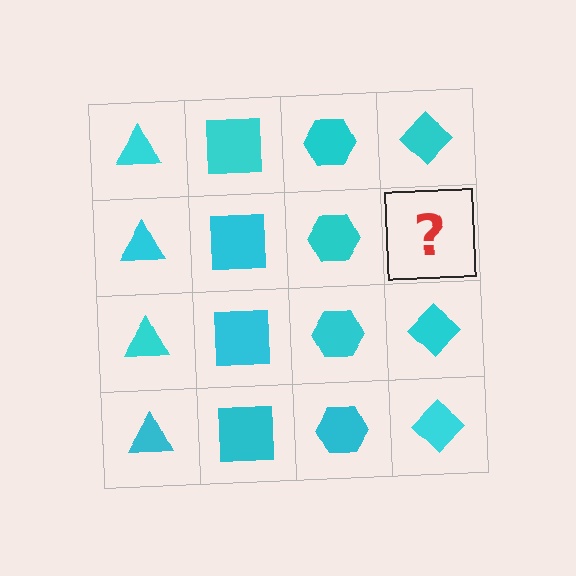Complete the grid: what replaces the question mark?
The question mark should be replaced with a cyan diamond.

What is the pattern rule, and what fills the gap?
The rule is that each column has a consistent shape. The gap should be filled with a cyan diamond.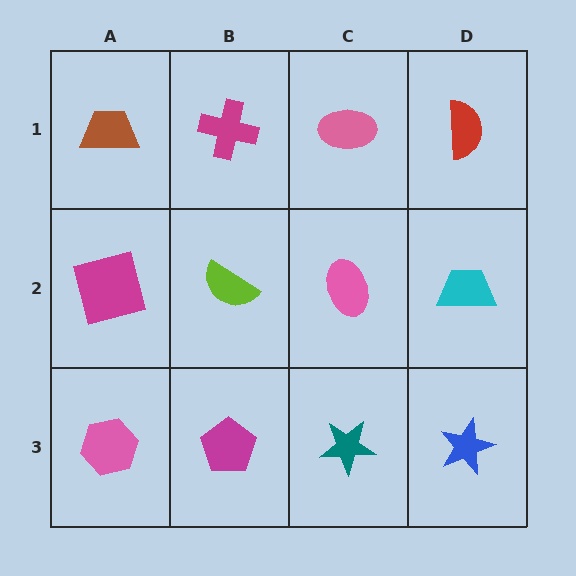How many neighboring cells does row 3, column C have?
3.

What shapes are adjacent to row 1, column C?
A pink ellipse (row 2, column C), a magenta cross (row 1, column B), a red semicircle (row 1, column D).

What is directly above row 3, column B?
A lime semicircle.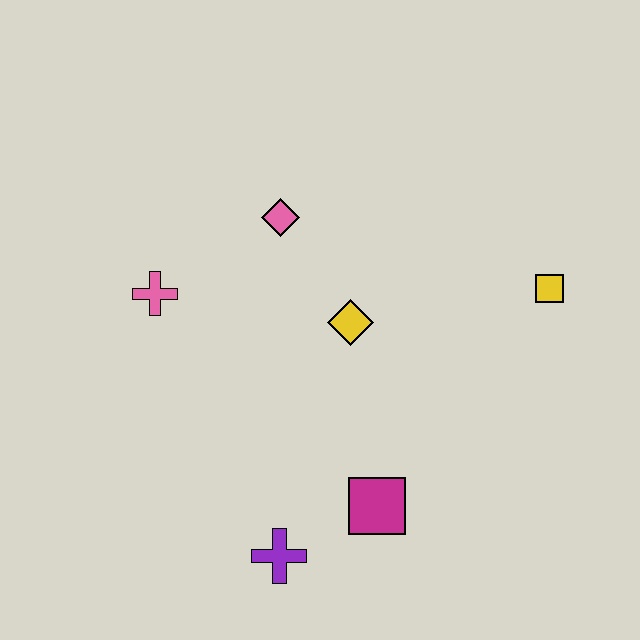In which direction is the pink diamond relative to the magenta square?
The pink diamond is above the magenta square.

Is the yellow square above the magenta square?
Yes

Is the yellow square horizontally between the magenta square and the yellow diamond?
No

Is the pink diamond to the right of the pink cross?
Yes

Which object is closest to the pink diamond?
The yellow diamond is closest to the pink diamond.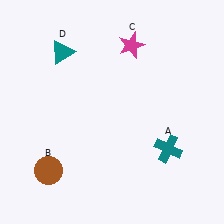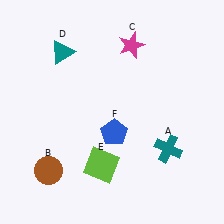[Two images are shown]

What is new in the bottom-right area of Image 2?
A blue pentagon (F) was added in the bottom-right area of Image 2.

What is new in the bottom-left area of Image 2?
A lime square (E) was added in the bottom-left area of Image 2.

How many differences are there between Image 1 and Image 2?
There are 2 differences between the two images.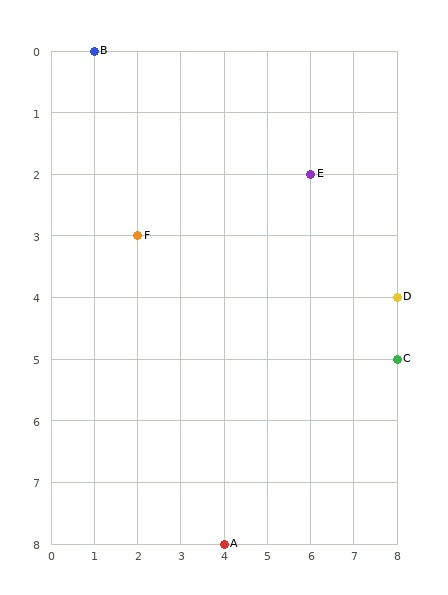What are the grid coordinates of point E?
Point E is at grid coordinates (6, 2).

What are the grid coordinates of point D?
Point D is at grid coordinates (8, 4).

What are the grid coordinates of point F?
Point F is at grid coordinates (2, 3).